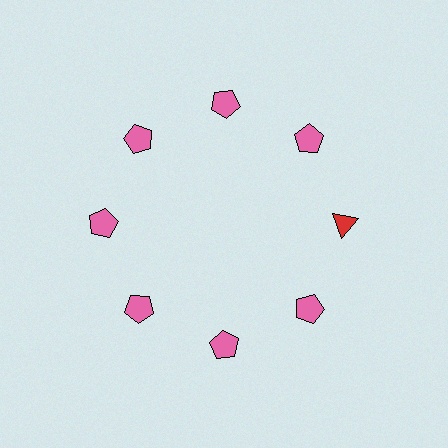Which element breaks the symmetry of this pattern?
The red triangle at roughly the 3 o'clock position breaks the symmetry. All other shapes are pink pentagons.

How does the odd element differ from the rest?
It differs in both color (red instead of pink) and shape (triangle instead of pentagon).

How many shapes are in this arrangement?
There are 8 shapes arranged in a ring pattern.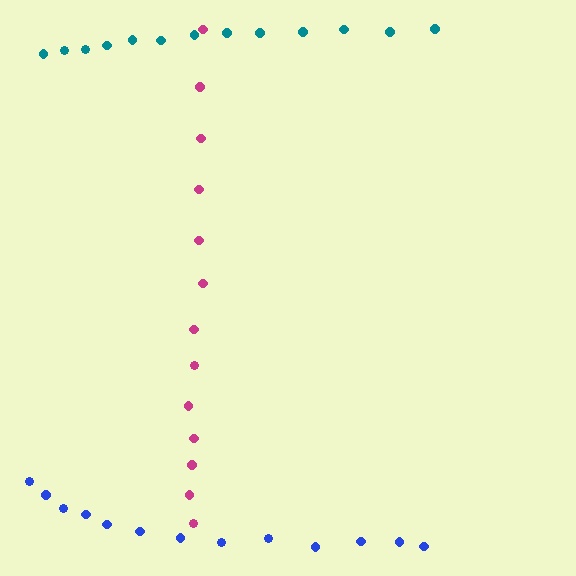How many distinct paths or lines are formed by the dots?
There are 3 distinct paths.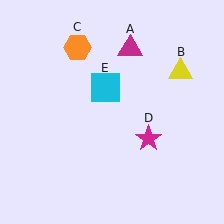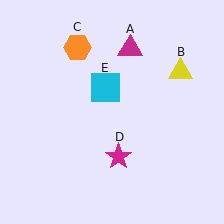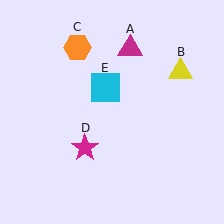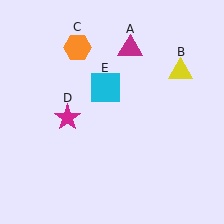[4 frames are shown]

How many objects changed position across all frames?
1 object changed position: magenta star (object D).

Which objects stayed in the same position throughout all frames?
Magenta triangle (object A) and yellow triangle (object B) and orange hexagon (object C) and cyan square (object E) remained stationary.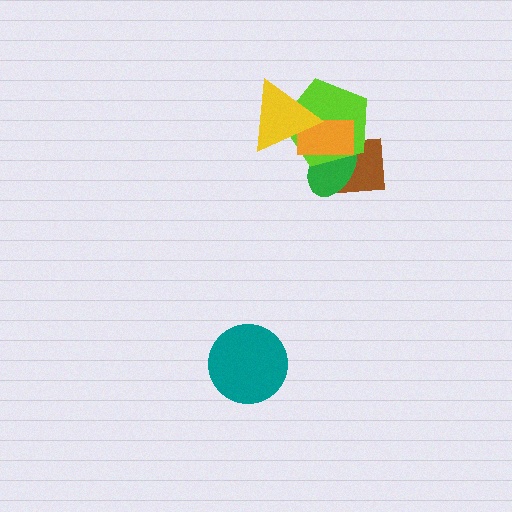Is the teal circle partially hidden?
No, no other shape covers it.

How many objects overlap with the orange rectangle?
4 objects overlap with the orange rectangle.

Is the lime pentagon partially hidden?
Yes, it is partially covered by another shape.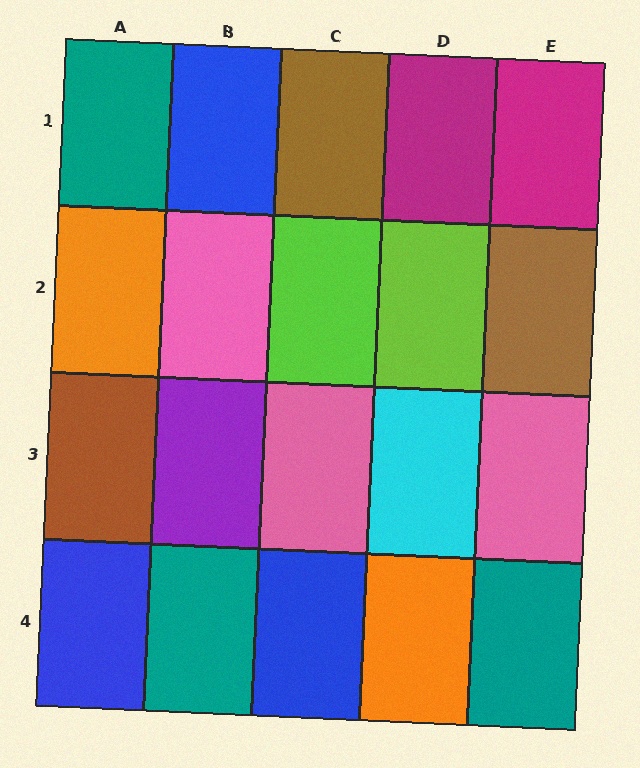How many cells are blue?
3 cells are blue.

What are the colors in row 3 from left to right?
Brown, purple, pink, cyan, pink.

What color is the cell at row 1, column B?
Blue.